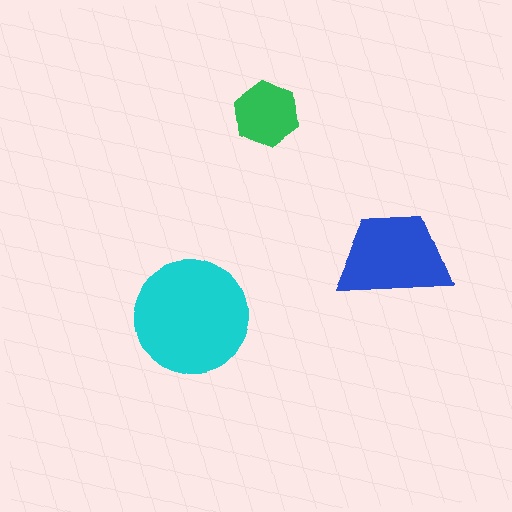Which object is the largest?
The cyan circle.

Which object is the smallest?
The green hexagon.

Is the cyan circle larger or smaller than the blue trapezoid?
Larger.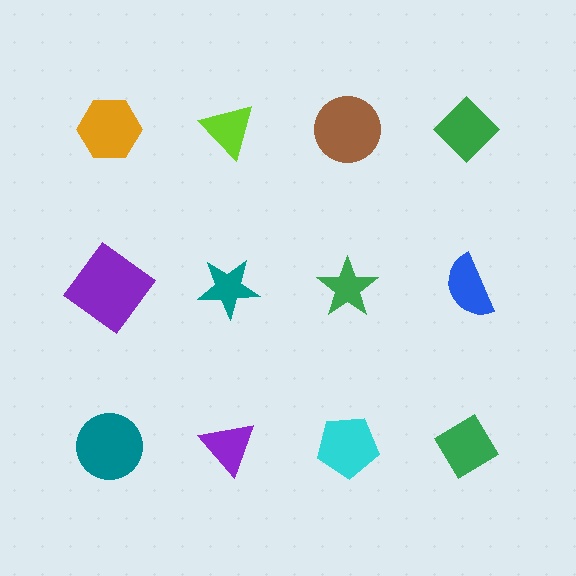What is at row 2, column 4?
A blue semicircle.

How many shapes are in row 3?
4 shapes.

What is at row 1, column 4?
A green diamond.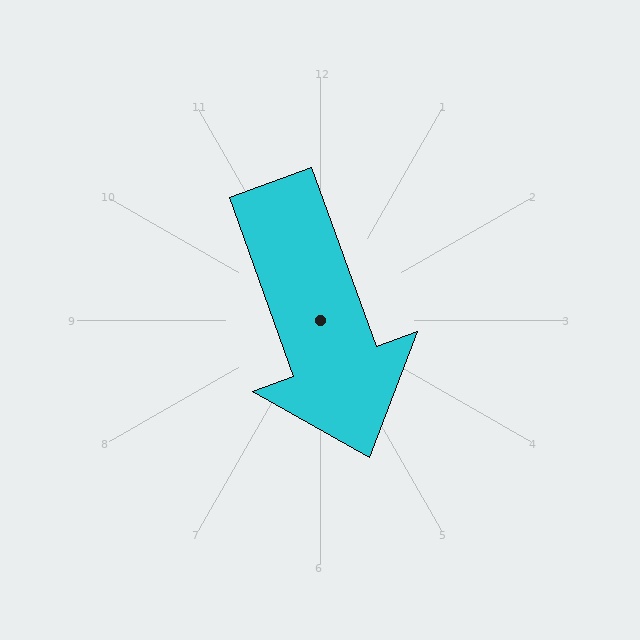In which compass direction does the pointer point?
South.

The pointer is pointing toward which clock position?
Roughly 5 o'clock.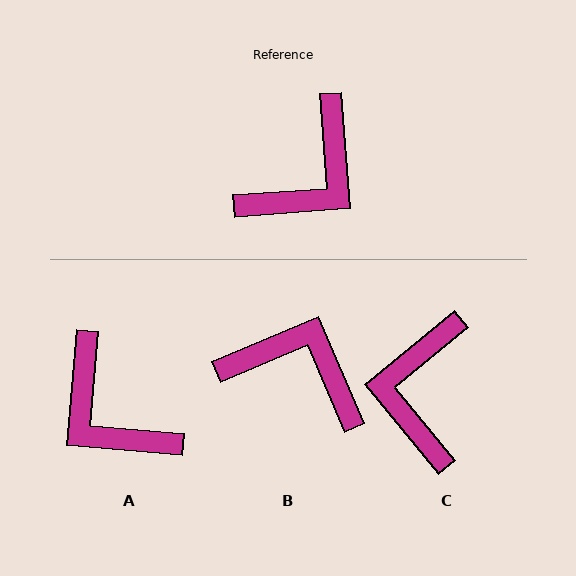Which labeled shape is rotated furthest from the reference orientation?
C, about 145 degrees away.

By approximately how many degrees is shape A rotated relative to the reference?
Approximately 99 degrees clockwise.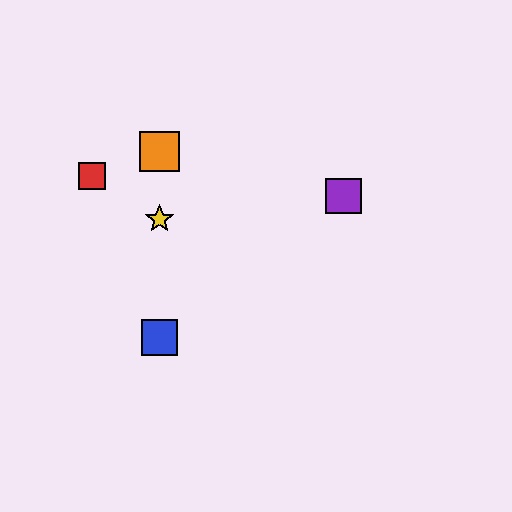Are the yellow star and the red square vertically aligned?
No, the yellow star is at x≈159 and the red square is at x≈92.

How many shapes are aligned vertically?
4 shapes (the blue square, the green hexagon, the yellow star, the orange square) are aligned vertically.